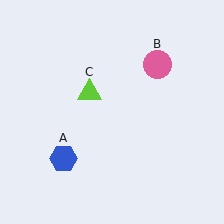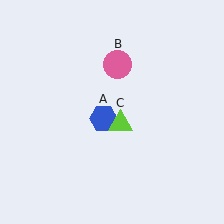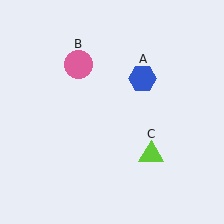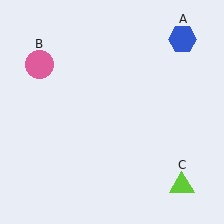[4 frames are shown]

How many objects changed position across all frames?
3 objects changed position: blue hexagon (object A), pink circle (object B), lime triangle (object C).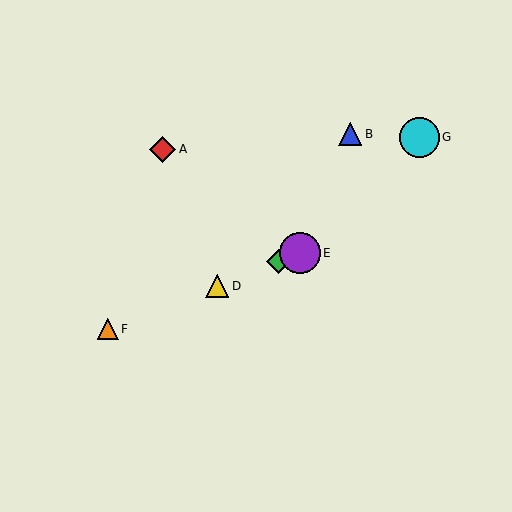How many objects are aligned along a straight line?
4 objects (C, D, E, F) are aligned along a straight line.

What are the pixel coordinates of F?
Object F is at (108, 329).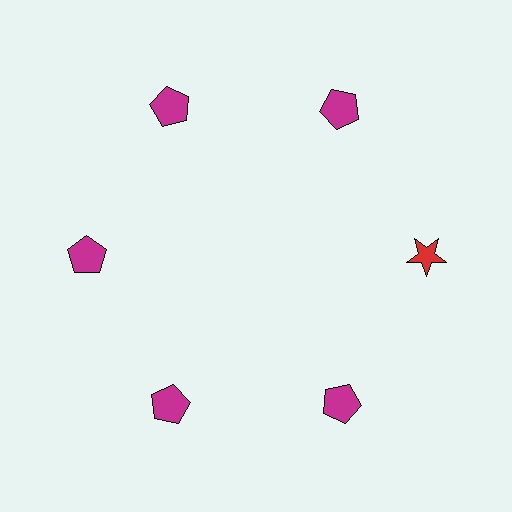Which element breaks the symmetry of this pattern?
The red star at roughly the 3 o'clock position breaks the symmetry. All other shapes are magenta pentagons.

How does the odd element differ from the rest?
It differs in both color (red instead of magenta) and shape (star instead of pentagon).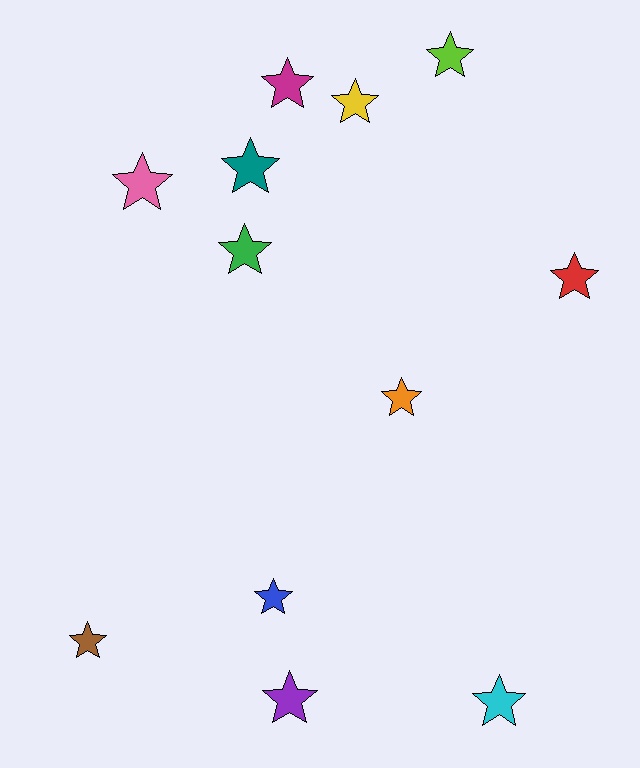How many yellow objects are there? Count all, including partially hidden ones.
There is 1 yellow object.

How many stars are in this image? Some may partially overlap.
There are 12 stars.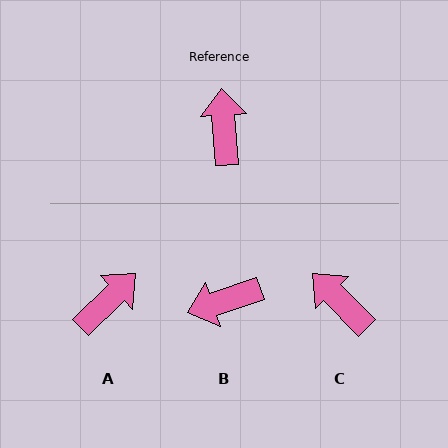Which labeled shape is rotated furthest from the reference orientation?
B, about 104 degrees away.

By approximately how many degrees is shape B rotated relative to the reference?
Approximately 104 degrees counter-clockwise.